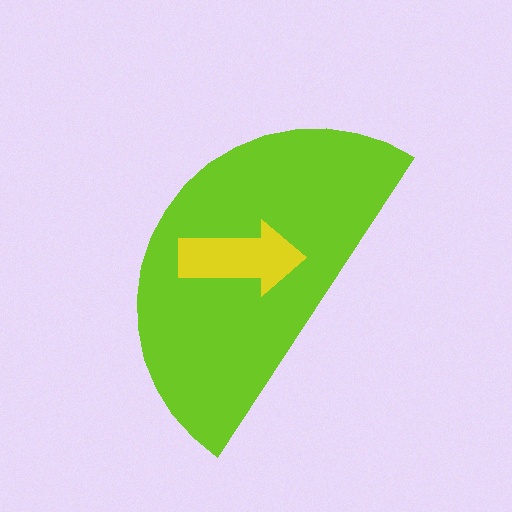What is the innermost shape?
The yellow arrow.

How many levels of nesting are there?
2.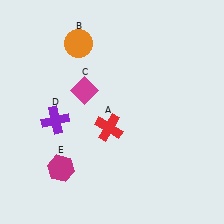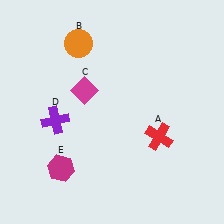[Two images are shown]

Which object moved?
The red cross (A) moved right.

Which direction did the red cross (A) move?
The red cross (A) moved right.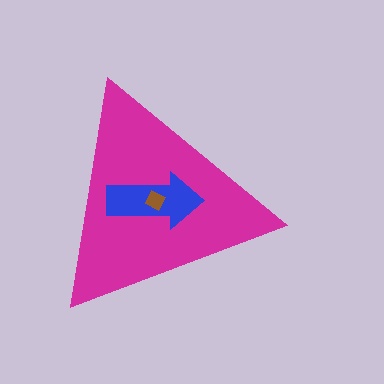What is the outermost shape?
The magenta triangle.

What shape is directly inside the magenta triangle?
The blue arrow.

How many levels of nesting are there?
3.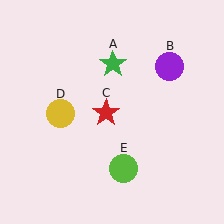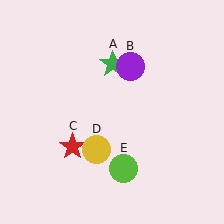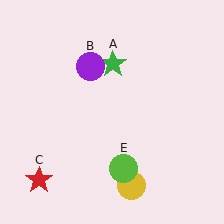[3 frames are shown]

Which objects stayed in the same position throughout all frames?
Green star (object A) and lime circle (object E) remained stationary.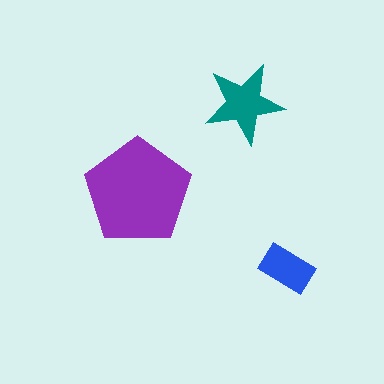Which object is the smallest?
The blue rectangle.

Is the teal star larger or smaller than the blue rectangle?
Larger.